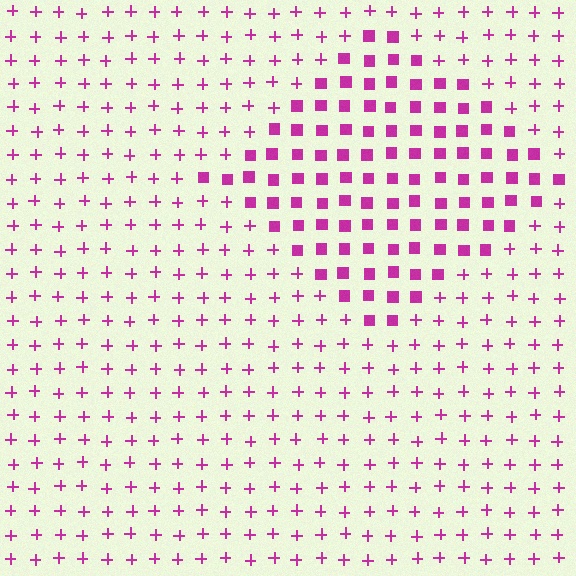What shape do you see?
I see a diamond.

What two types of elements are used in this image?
The image uses squares inside the diamond region and plus signs outside it.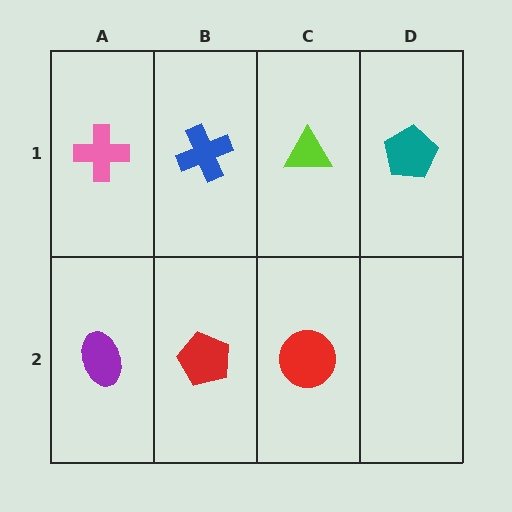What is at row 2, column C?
A red circle.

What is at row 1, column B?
A blue cross.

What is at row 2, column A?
A purple ellipse.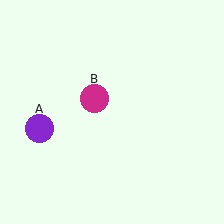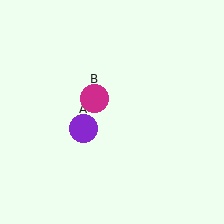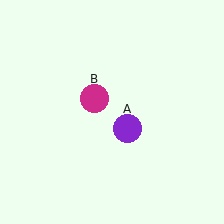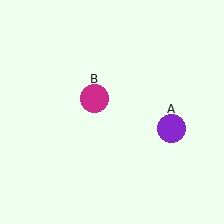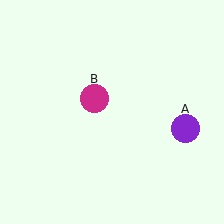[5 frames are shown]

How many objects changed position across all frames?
1 object changed position: purple circle (object A).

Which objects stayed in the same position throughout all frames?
Magenta circle (object B) remained stationary.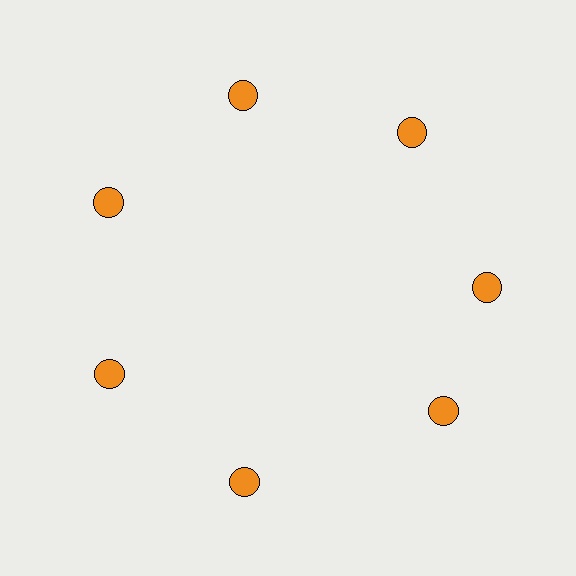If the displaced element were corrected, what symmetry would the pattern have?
It would have 7-fold rotational symmetry — the pattern would map onto itself every 51 degrees.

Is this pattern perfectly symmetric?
No. The 7 orange circles are arranged in a ring, but one element near the 5 o'clock position is rotated out of alignment along the ring, breaking the 7-fold rotational symmetry.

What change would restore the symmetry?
The symmetry would be restored by rotating it back into even spacing with its neighbors so that all 7 circles sit at equal angles and equal distance from the center.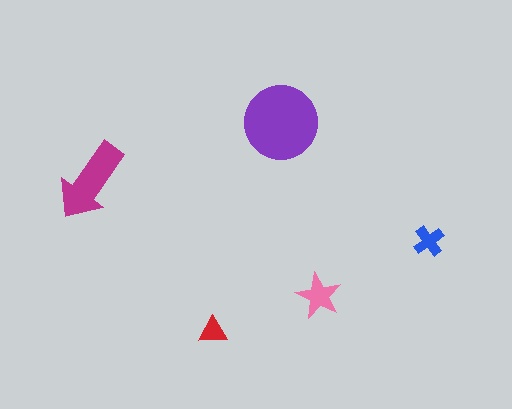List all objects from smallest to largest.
The red triangle, the blue cross, the pink star, the magenta arrow, the purple circle.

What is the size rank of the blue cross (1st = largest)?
4th.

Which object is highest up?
The purple circle is topmost.